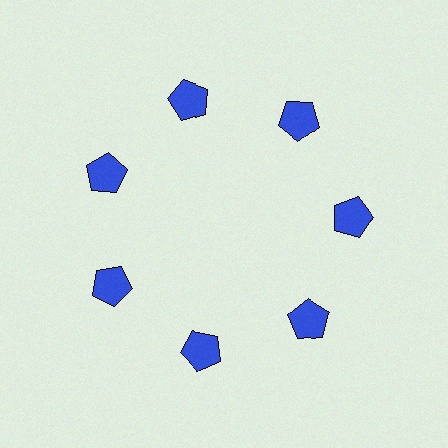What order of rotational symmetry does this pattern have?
This pattern has 7-fold rotational symmetry.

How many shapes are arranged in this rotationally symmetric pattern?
There are 7 shapes, arranged in 7 groups of 1.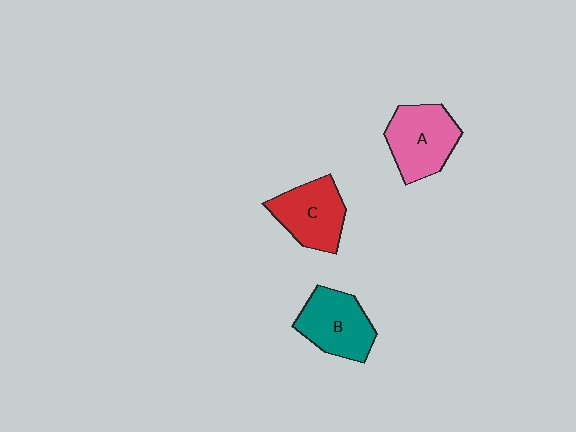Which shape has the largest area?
Shape A (pink).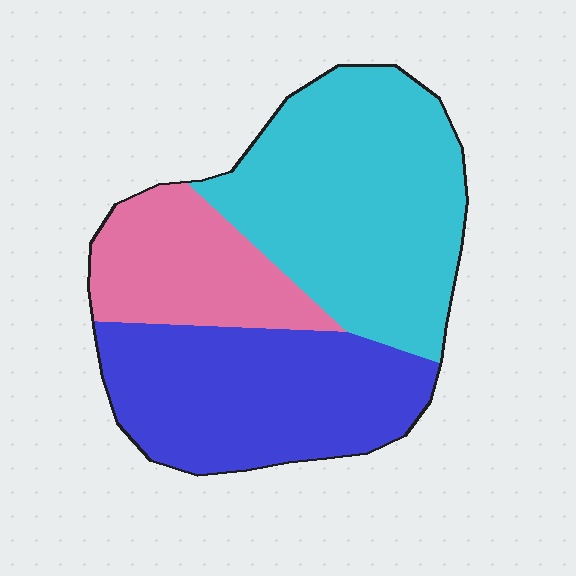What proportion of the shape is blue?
Blue covers 35% of the shape.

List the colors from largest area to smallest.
From largest to smallest: cyan, blue, pink.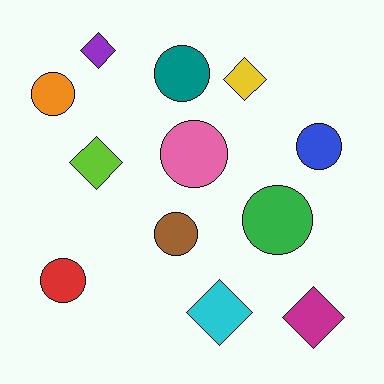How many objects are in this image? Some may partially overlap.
There are 12 objects.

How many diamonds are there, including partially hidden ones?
There are 5 diamonds.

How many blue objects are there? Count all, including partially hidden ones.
There is 1 blue object.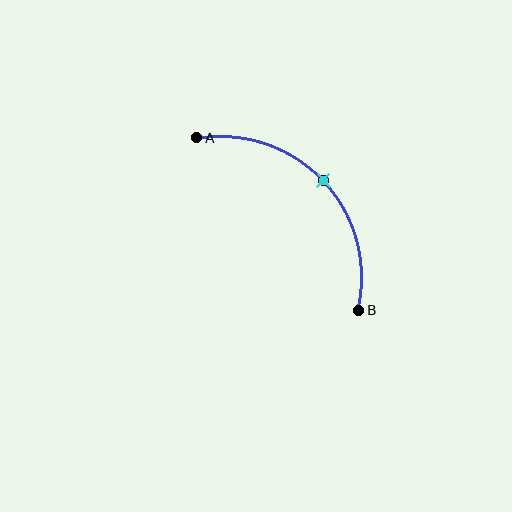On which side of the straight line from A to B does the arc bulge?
The arc bulges above and to the right of the straight line connecting A and B.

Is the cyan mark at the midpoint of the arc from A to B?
Yes. The cyan mark lies on the arc at equal arc-length from both A and B — it is the arc midpoint.